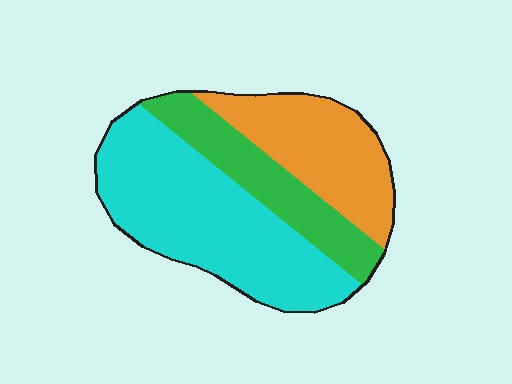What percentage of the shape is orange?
Orange covers about 30% of the shape.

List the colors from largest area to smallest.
From largest to smallest: cyan, orange, green.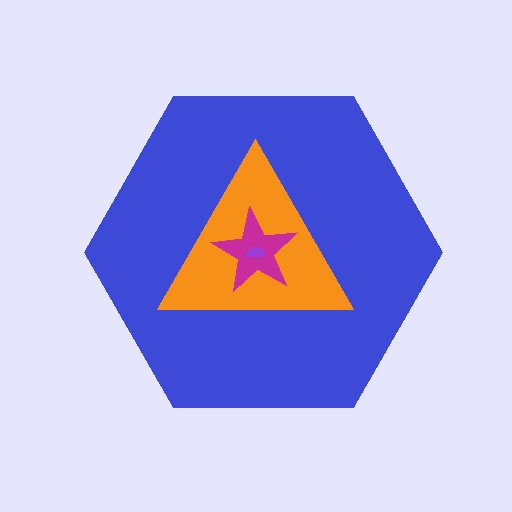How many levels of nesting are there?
4.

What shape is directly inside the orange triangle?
The magenta star.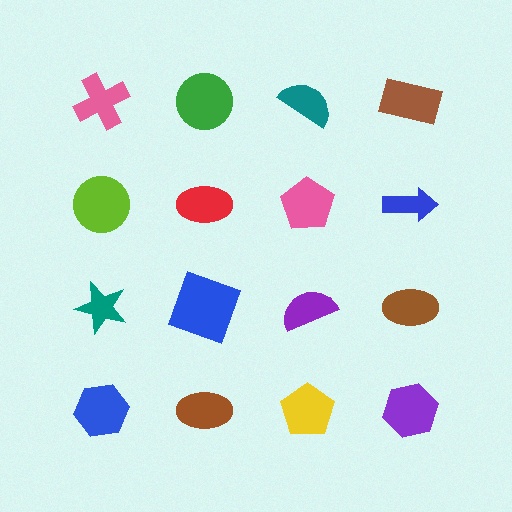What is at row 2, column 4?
A blue arrow.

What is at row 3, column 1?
A teal star.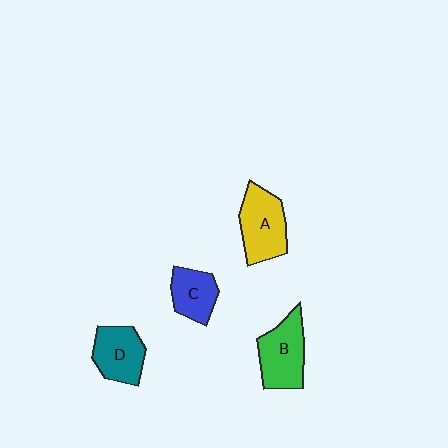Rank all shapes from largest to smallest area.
From largest to smallest: A (yellow), B (green), D (teal), C (blue).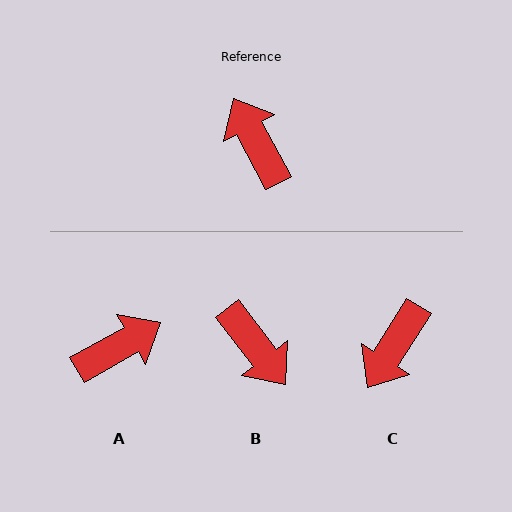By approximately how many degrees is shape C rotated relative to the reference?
Approximately 119 degrees counter-clockwise.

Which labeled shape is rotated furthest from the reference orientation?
B, about 171 degrees away.